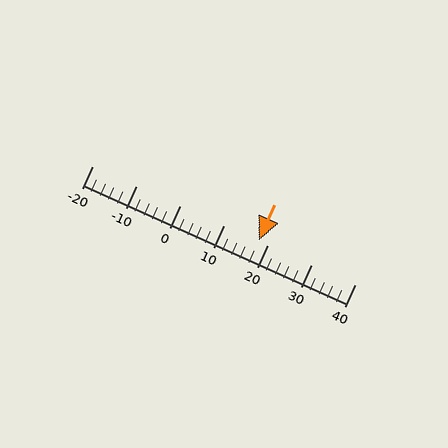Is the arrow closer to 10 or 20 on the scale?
The arrow is closer to 20.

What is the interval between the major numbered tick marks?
The major tick marks are spaced 10 units apart.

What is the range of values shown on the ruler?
The ruler shows values from -20 to 40.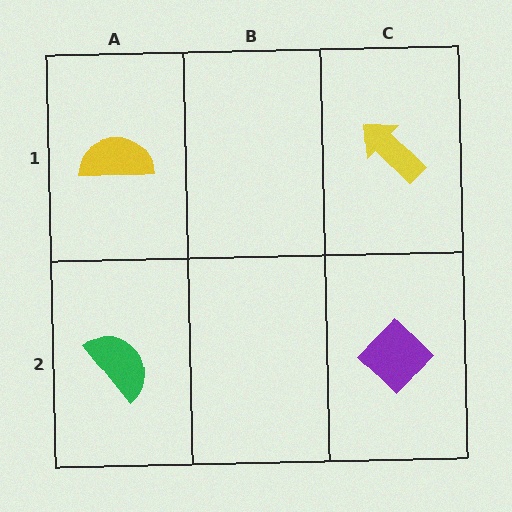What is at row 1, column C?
A yellow arrow.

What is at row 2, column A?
A green semicircle.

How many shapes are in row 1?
2 shapes.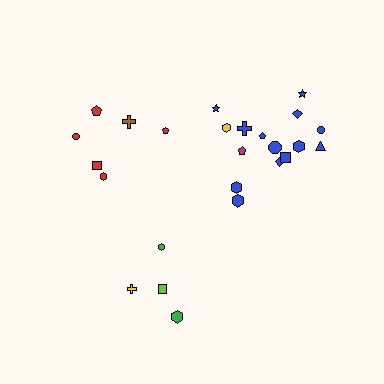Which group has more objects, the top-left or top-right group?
The top-right group.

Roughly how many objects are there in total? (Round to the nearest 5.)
Roughly 25 objects in total.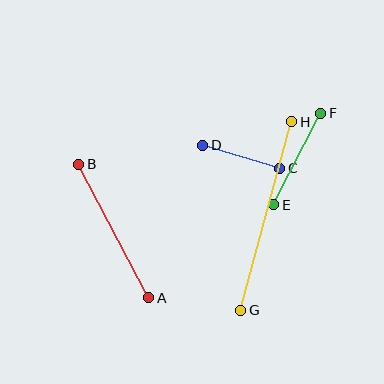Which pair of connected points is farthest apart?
Points G and H are farthest apart.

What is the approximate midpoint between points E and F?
The midpoint is at approximately (297, 159) pixels.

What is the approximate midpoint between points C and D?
The midpoint is at approximately (241, 157) pixels.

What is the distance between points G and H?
The distance is approximately 195 pixels.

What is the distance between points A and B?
The distance is approximately 151 pixels.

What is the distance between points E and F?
The distance is approximately 103 pixels.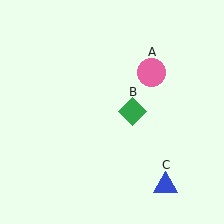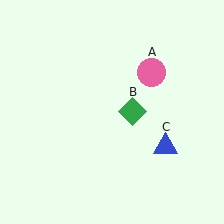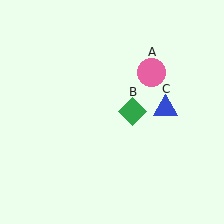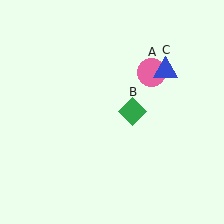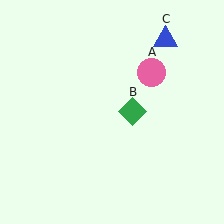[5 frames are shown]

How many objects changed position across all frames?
1 object changed position: blue triangle (object C).